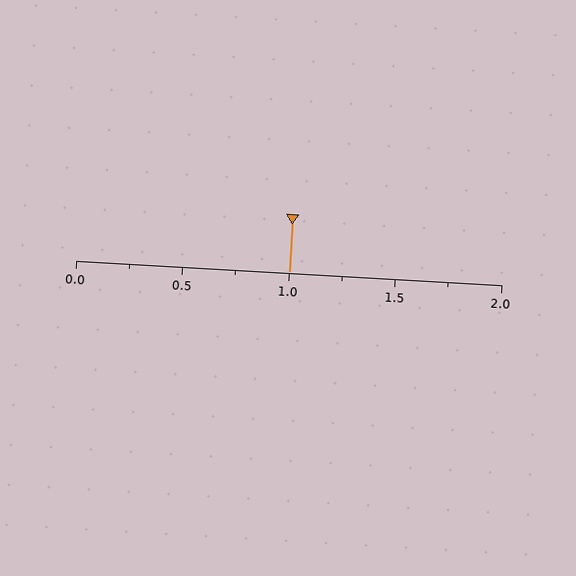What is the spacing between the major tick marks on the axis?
The major ticks are spaced 0.5 apart.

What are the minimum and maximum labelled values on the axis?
The axis runs from 0.0 to 2.0.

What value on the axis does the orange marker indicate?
The marker indicates approximately 1.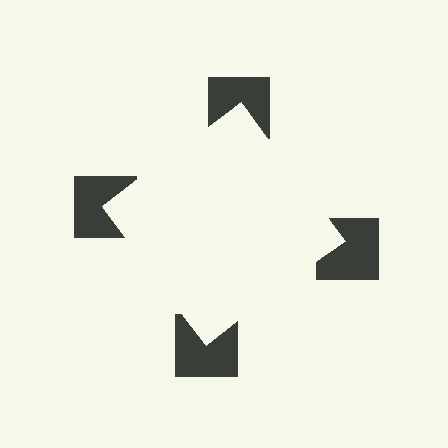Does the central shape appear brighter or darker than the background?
It typically appears slightly brighter than the background, even though no actual brightness change is drawn.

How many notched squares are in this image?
There are 4 — one at each vertex of the illusory square.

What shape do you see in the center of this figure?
An illusory square — its edges are inferred from the aligned wedge cuts in the notched squares, not physically drawn.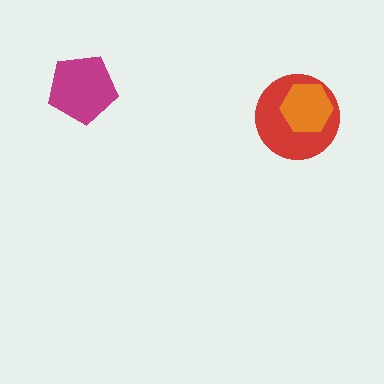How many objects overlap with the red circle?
1 object overlaps with the red circle.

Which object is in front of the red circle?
The orange hexagon is in front of the red circle.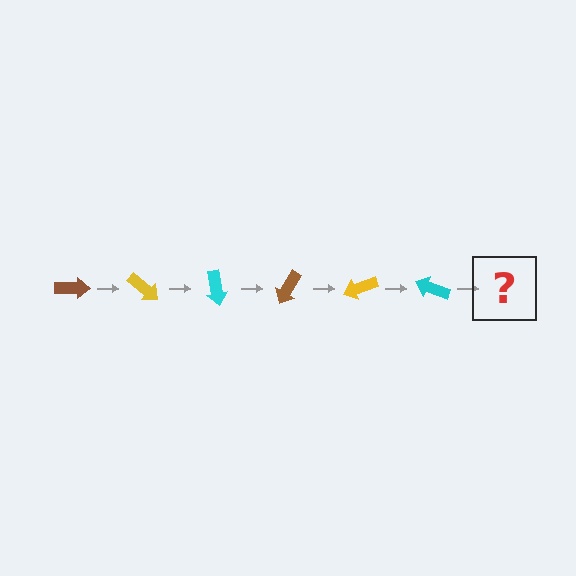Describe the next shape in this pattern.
It should be a brown arrow, rotated 240 degrees from the start.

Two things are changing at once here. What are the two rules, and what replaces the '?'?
The two rules are that it rotates 40 degrees each step and the color cycles through brown, yellow, and cyan. The '?' should be a brown arrow, rotated 240 degrees from the start.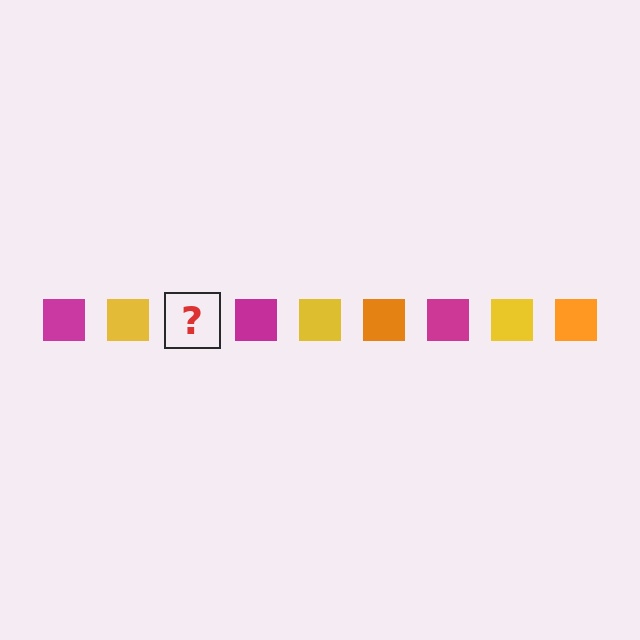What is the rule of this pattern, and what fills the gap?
The rule is that the pattern cycles through magenta, yellow, orange squares. The gap should be filled with an orange square.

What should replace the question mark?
The question mark should be replaced with an orange square.